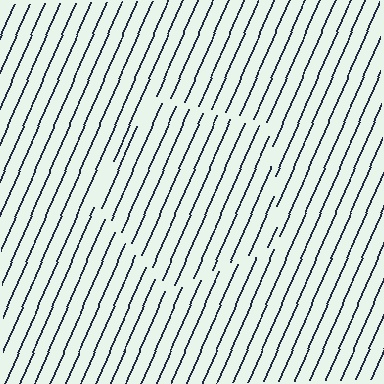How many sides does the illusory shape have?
5 sides — the line-ends trace a pentagon.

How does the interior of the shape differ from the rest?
The interior of the shape contains the same grating, shifted by half a period — the contour is defined by the phase discontinuity where line-ends from the inner and outer gratings abut.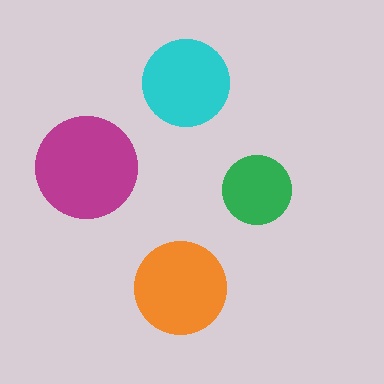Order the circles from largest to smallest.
the magenta one, the orange one, the cyan one, the green one.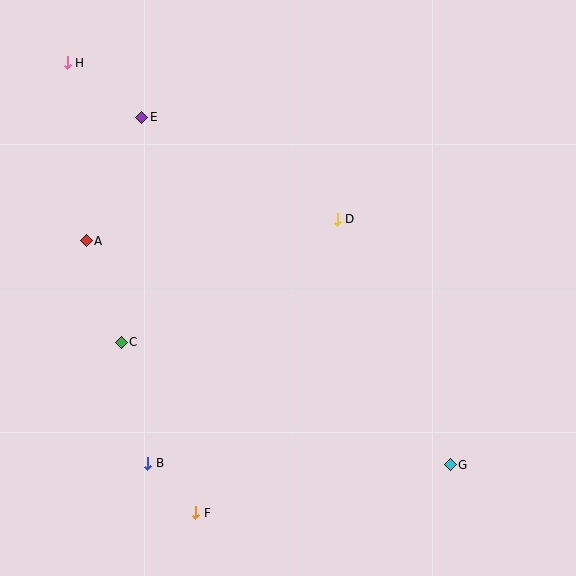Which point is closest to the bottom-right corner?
Point G is closest to the bottom-right corner.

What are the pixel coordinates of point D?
Point D is at (337, 219).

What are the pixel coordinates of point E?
Point E is at (142, 117).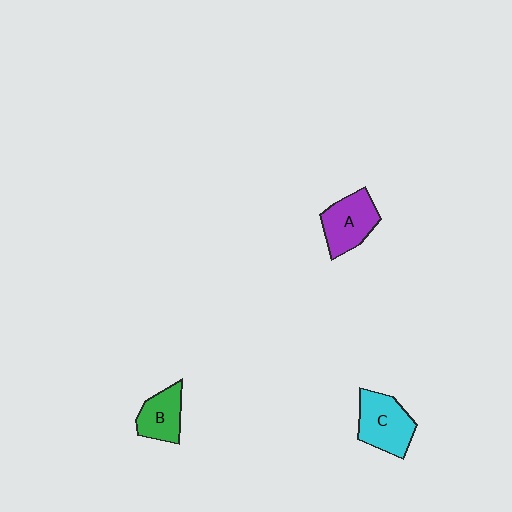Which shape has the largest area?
Shape C (cyan).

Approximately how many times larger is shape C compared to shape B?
Approximately 1.4 times.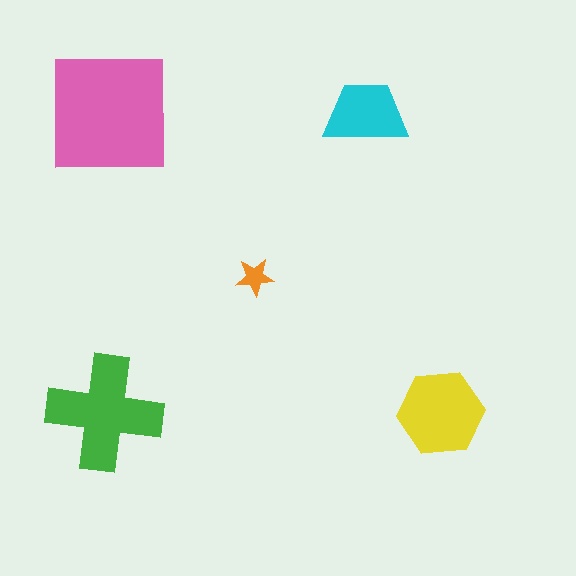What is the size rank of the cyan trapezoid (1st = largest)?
4th.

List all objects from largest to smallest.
The pink square, the green cross, the yellow hexagon, the cyan trapezoid, the orange star.